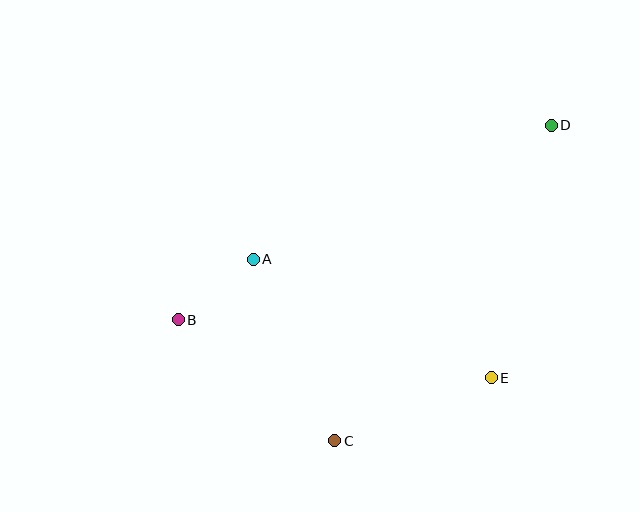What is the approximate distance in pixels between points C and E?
The distance between C and E is approximately 169 pixels.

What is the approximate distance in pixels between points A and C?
The distance between A and C is approximately 199 pixels.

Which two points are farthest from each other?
Points B and D are farthest from each other.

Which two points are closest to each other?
Points A and B are closest to each other.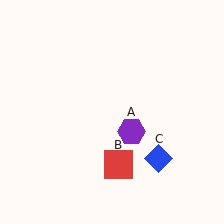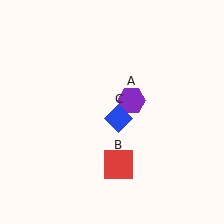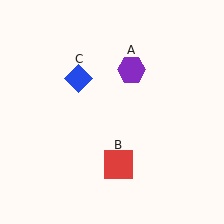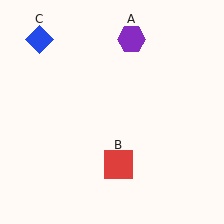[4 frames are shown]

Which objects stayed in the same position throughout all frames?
Red square (object B) remained stationary.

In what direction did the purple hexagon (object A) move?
The purple hexagon (object A) moved up.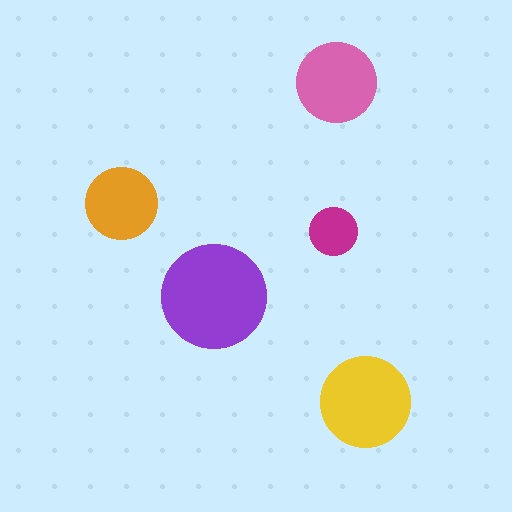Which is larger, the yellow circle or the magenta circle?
The yellow one.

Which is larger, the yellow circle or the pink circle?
The yellow one.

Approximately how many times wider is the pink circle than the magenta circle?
About 1.5 times wider.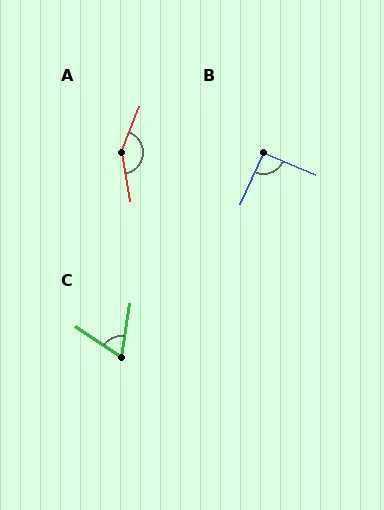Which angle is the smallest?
C, at approximately 65 degrees.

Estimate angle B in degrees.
Approximately 92 degrees.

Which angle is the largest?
A, at approximately 148 degrees.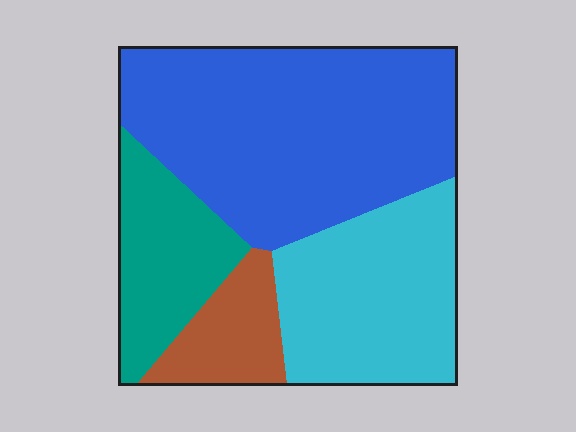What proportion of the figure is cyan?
Cyan takes up between a quarter and a half of the figure.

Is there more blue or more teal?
Blue.